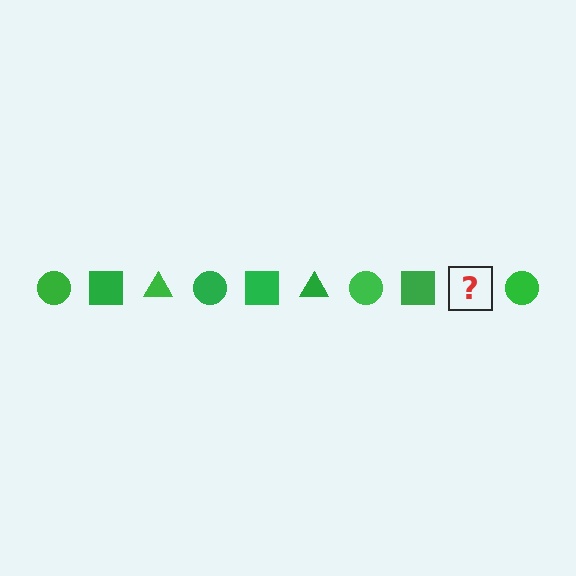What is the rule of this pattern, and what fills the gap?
The rule is that the pattern cycles through circle, square, triangle shapes in green. The gap should be filled with a green triangle.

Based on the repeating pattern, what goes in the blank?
The blank should be a green triangle.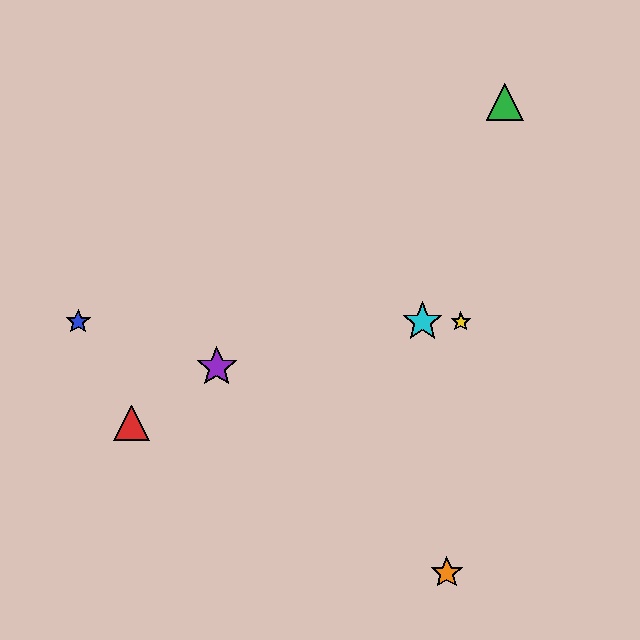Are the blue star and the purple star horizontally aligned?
No, the blue star is at y≈322 and the purple star is at y≈367.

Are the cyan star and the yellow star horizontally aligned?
Yes, both are at y≈322.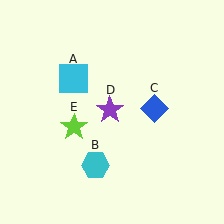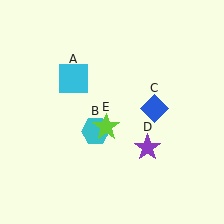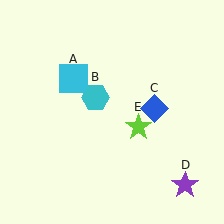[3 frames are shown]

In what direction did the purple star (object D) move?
The purple star (object D) moved down and to the right.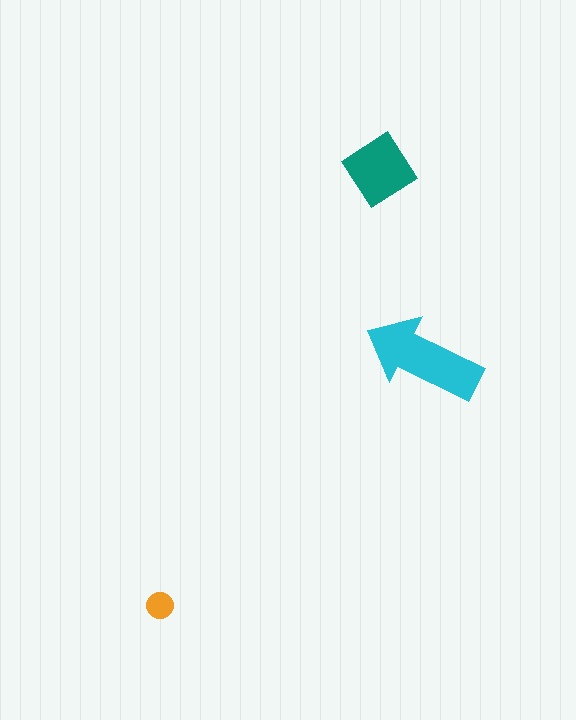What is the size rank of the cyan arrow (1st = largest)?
1st.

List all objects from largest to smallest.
The cyan arrow, the teal diamond, the orange circle.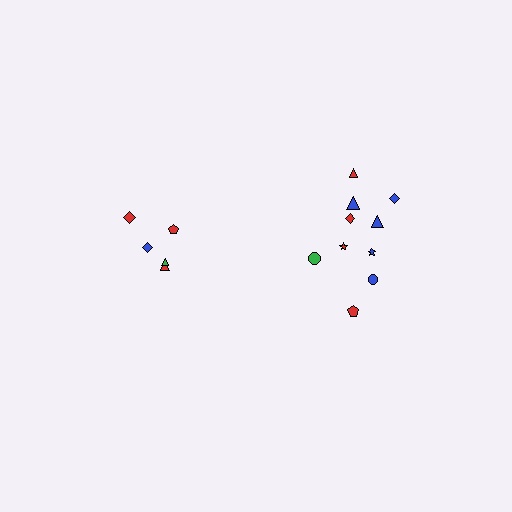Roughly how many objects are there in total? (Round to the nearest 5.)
Roughly 15 objects in total.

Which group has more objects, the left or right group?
The right group.